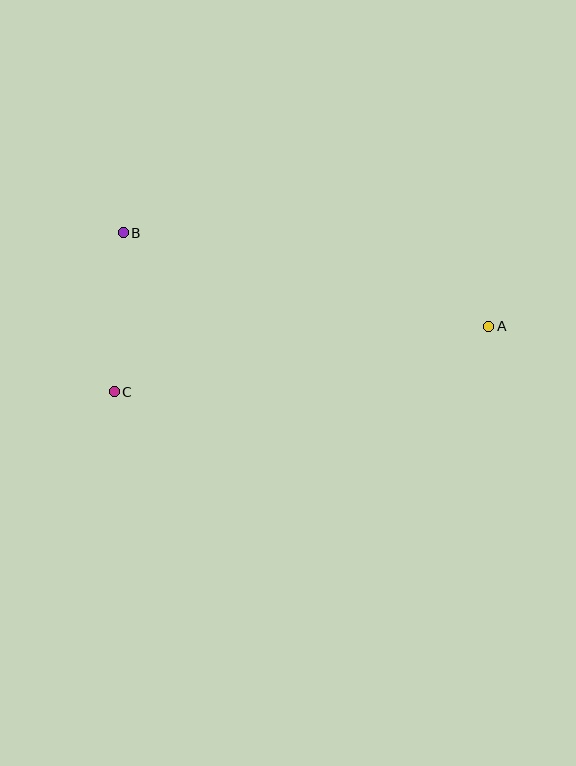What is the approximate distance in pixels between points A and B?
The distance between A and B is approximately 377 pixels.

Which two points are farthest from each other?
Points A and C are farthest from each other.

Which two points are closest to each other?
Points B and C are closest to each other.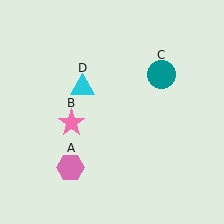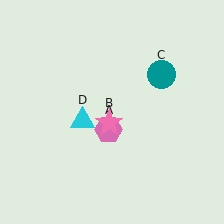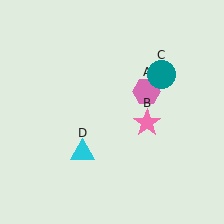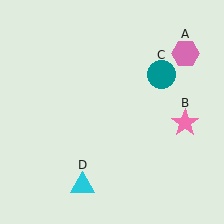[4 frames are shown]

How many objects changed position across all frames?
3 objects changed position: pink hexagon (object A), pink star (object B), cyan triangle (object D).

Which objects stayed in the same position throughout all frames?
Teal circle (object C) remained stationary.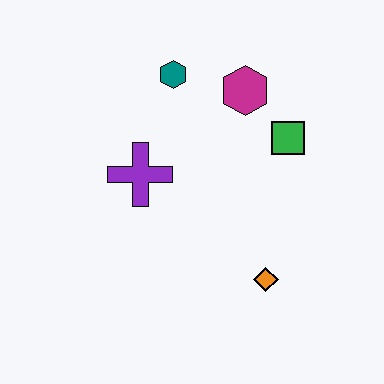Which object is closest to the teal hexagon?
The magenta hexagon is closest to the teal hexagon.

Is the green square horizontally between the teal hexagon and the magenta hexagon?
No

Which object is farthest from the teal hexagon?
The orange diamond is farthest from the teal hexagon.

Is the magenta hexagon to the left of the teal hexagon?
No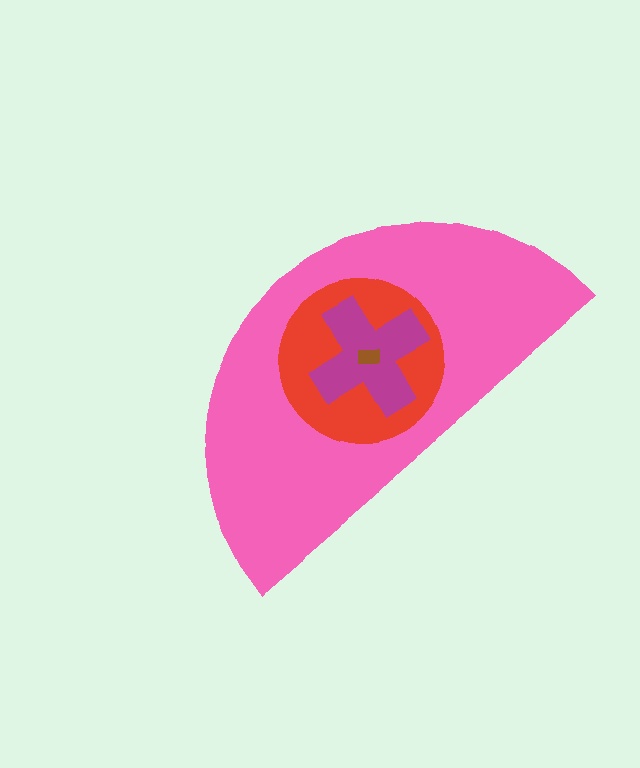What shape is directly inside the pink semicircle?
The red circle.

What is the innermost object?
The brown rectangle.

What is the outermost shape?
The pink semicircle.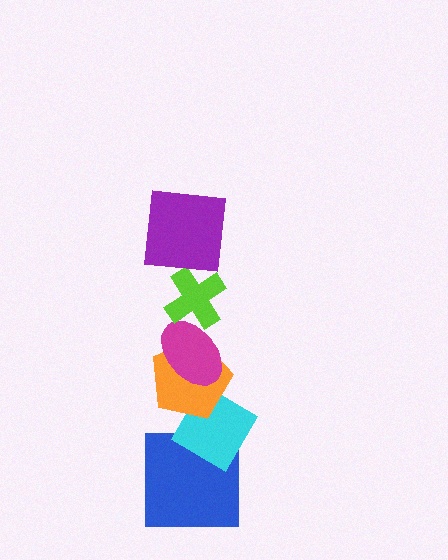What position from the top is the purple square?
The purple square is 1st from the top.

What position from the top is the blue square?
The blue square is 6th from the top.